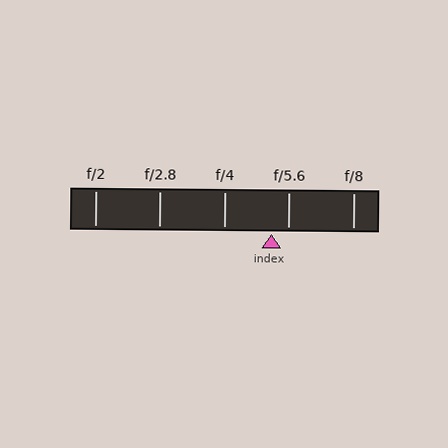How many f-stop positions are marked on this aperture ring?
There are 5 f-stop positions marked.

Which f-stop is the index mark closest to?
The index mark is closest to f/5.6.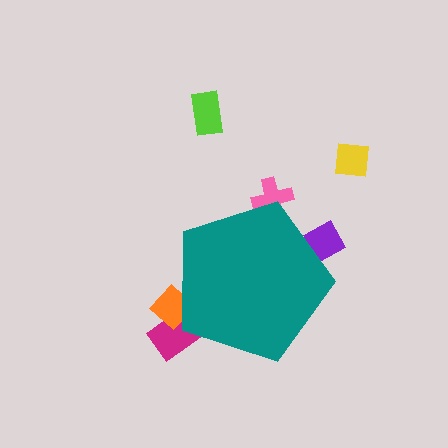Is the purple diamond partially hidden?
Yes, the purple diamond is partially hidden behind the teal pentagon.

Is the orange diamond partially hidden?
Yes, the orange diamond is partially hidden behind the teal pentagon.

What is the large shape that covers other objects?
A teal pentagon.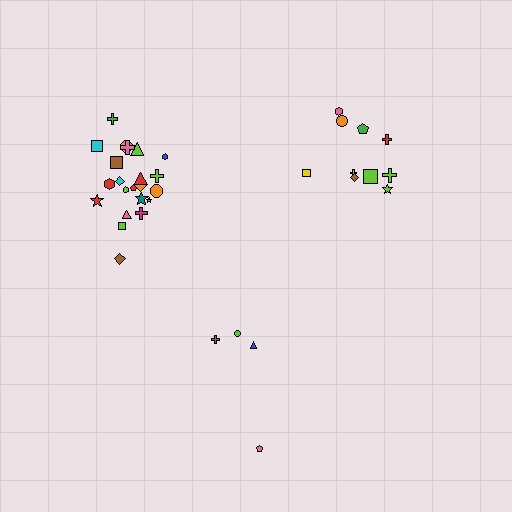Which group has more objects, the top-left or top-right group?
The top-left group.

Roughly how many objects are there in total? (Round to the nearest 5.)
Roughly 35 objects in total.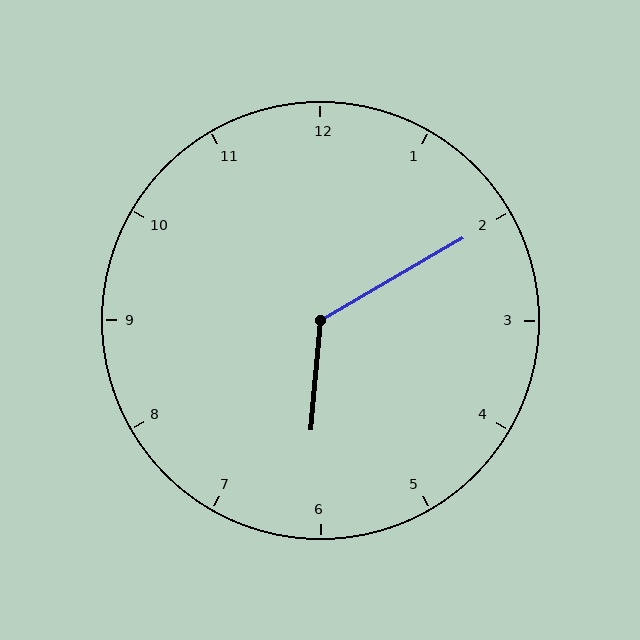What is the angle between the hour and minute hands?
Approximately 125 degrees.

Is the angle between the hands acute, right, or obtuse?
It is obtuse.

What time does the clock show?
6:10.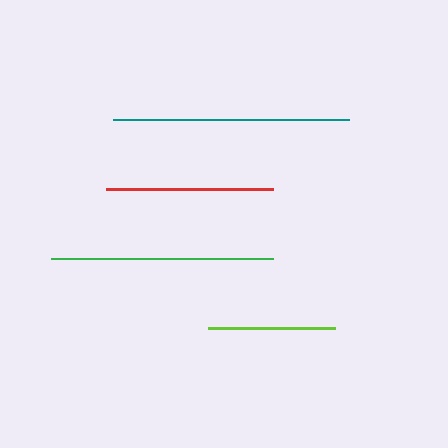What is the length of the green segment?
The green segment is approximately 222 pixels long.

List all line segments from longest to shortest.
From longest to shortest: teal, green, red, lime.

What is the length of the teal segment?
The teal segment is approximately 235 pixels long.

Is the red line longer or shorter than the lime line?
The red line is longer than the lime line.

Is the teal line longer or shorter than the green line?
The teal line is longer than the green line.